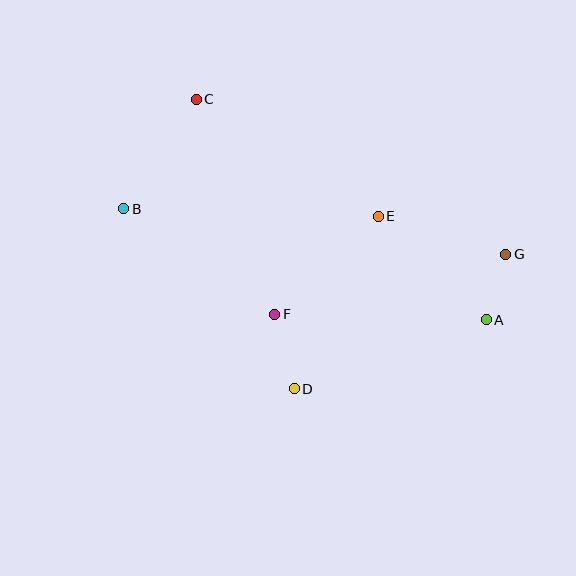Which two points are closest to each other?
Points A and G are closest to each other.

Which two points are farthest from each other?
Points B and G are farthest from each other.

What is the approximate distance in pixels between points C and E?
The distance between C and E is approximately 216 pixels.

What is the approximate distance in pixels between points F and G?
The distance between F and G is approximately 238 pixels.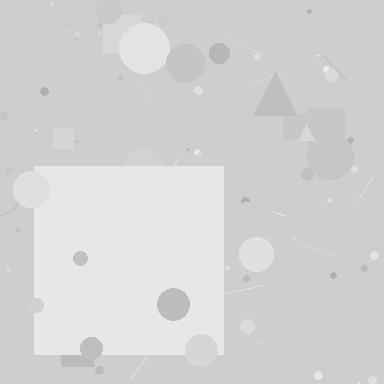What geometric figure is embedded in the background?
A square is embedded in the background.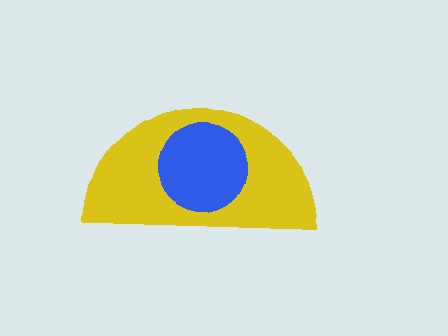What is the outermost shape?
The yellow semicircle.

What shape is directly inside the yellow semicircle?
The blue circle.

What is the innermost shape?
The blue circle.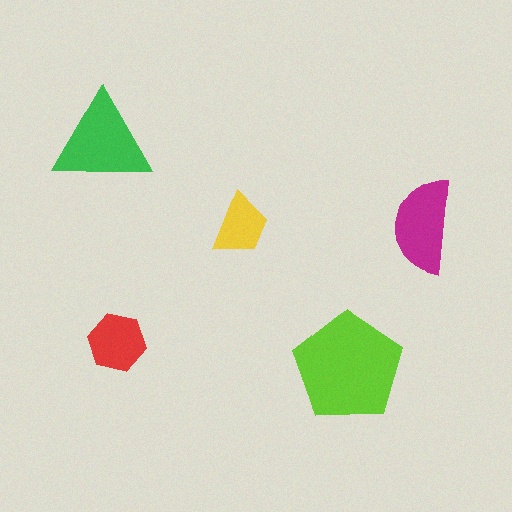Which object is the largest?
The lime pentagon.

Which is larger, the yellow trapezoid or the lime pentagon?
The lime pentagon.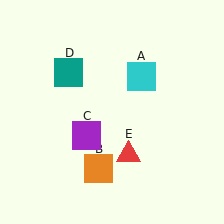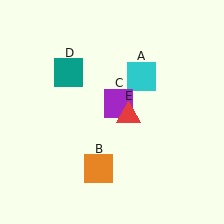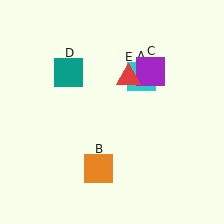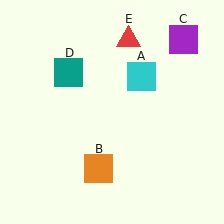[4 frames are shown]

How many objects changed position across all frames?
2 objects changed position: purple square (object C), red triangle (object E).